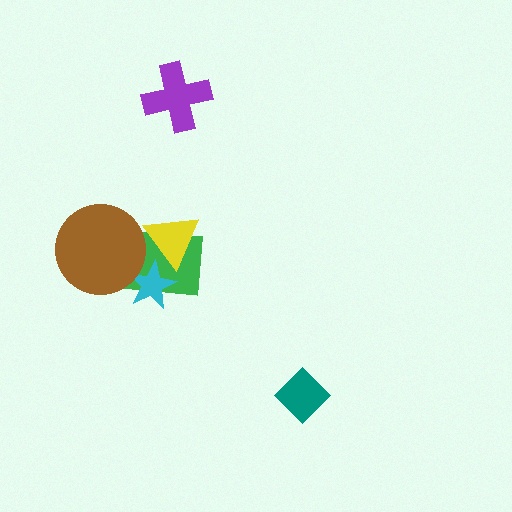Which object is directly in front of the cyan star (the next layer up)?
The brown circle is directly in front of the cyan star.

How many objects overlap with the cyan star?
3 objects overlap with the cyan star.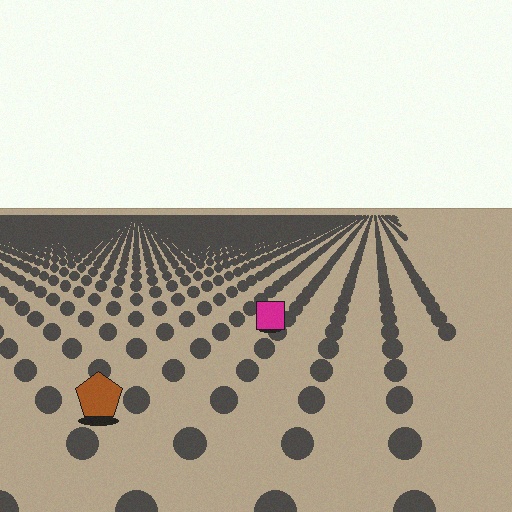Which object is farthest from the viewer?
The magenta square is farthest from the viewer. It appears smaller and the ground texture around it is denser.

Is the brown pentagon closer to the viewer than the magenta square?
Yes. The brown pentagon is closer — you can tell from the texture gradient: the ground texture is coarser near it.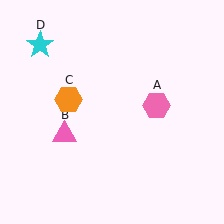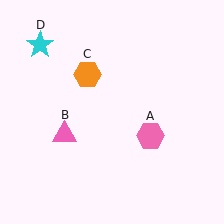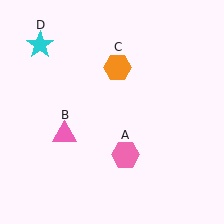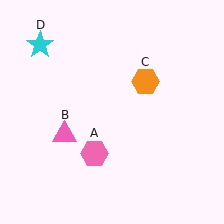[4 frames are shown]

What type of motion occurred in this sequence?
The pink hexagon (object A), orange hexagon (object C) rotated clockwise around the center of the scene.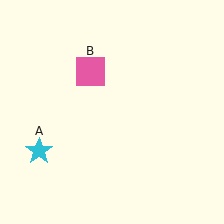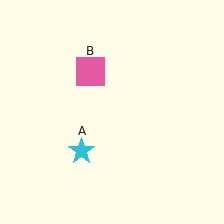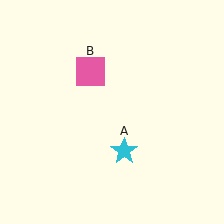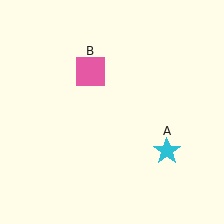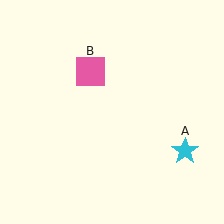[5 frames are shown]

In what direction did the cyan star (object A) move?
The cyan star (object A) moved right.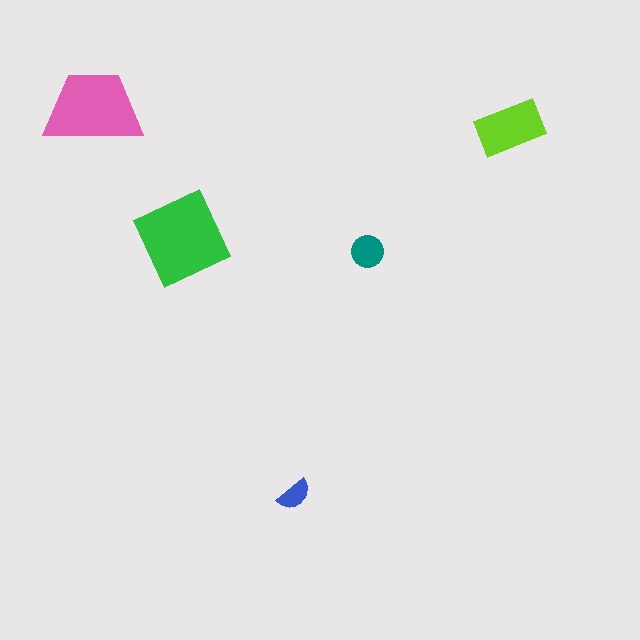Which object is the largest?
The green square.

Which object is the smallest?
The blue semicircle.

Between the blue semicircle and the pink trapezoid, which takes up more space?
The pink trapezoid.